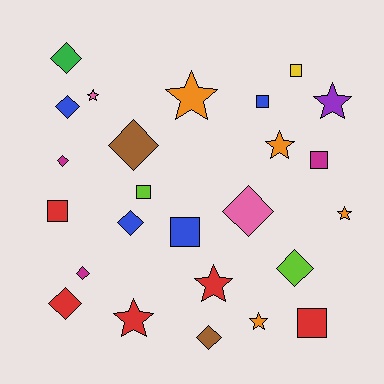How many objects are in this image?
There are 25 objects.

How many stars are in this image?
There are 8 stars.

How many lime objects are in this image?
There are 2 lime objects.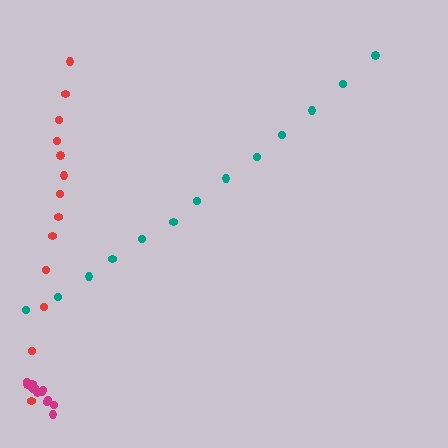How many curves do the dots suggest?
There are 3 distinct paths.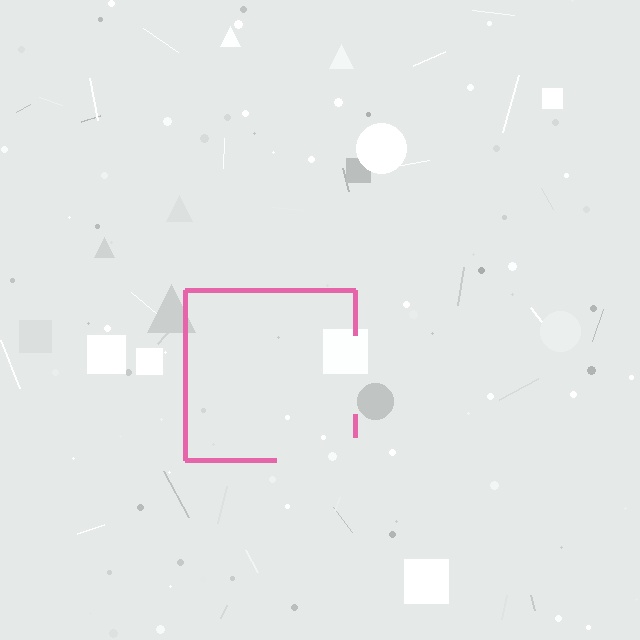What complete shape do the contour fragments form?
The contour fragments form a square.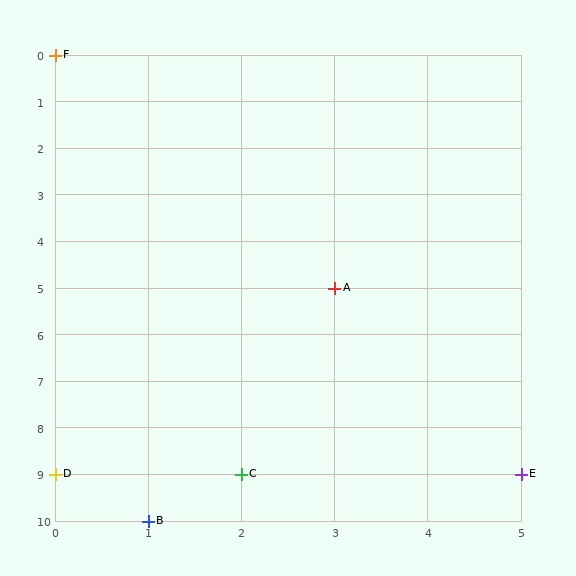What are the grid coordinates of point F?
Point F is at grid coordinates (0, 0).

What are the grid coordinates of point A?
Point A is at grid coordinates (3, 5).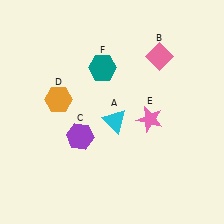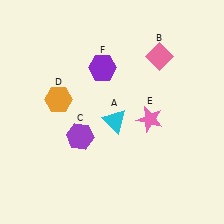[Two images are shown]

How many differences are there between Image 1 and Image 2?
There is 1 difference between the two images.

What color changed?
The hexagon (F) changed from teal in Image 1 to purple in Image 2.